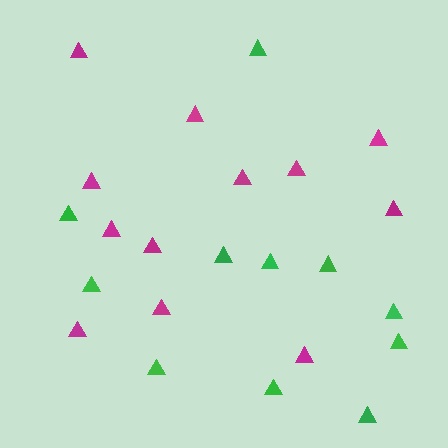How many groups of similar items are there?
There are 2 groups: one group of magenta triangles (12) and one group of green triangles (11).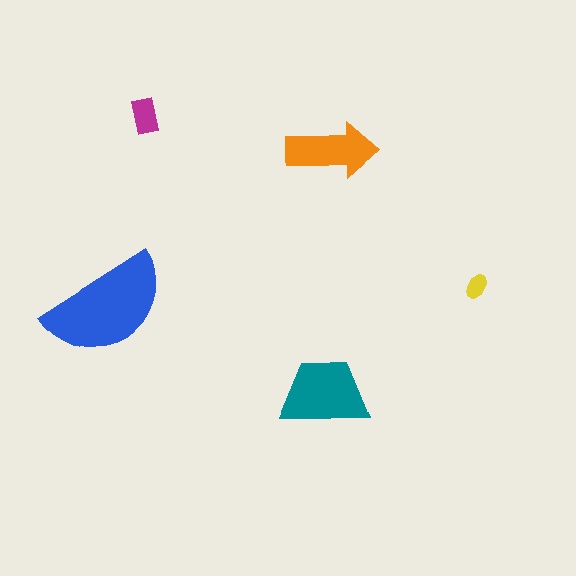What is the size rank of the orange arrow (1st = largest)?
3rd.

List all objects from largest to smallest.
The blue semicircle, the teal trapezoid, the orange arrow, the magenta rectangle, the yellow ellipse.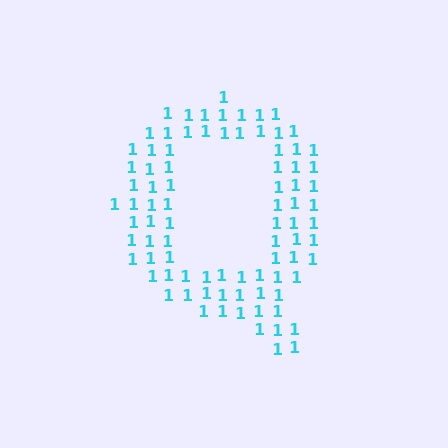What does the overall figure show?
The overall figure shows the letter Q.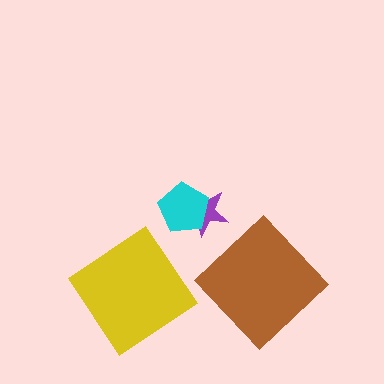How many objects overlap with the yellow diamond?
0 objects overlap with the yellow diamond.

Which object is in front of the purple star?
The cyan pentagon is in front of the purple star.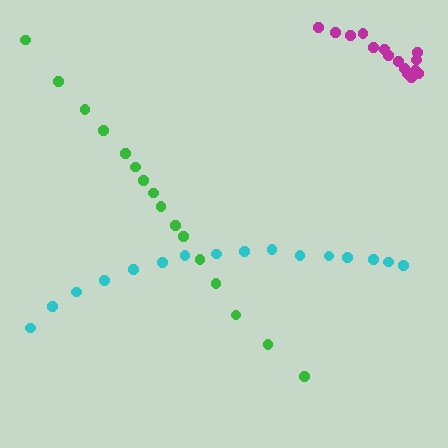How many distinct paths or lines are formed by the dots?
There are 3 distinct paths.